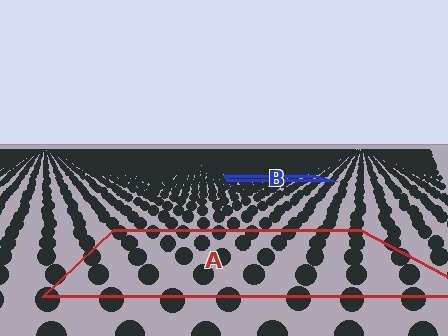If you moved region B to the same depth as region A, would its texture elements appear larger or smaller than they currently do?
They would appear larger. At a closer depth, the same texture elements are projected at a bigger on-screen size.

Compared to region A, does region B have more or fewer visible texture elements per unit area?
Region B has more texture elements per unit area — they are packed more densely because it is farther away.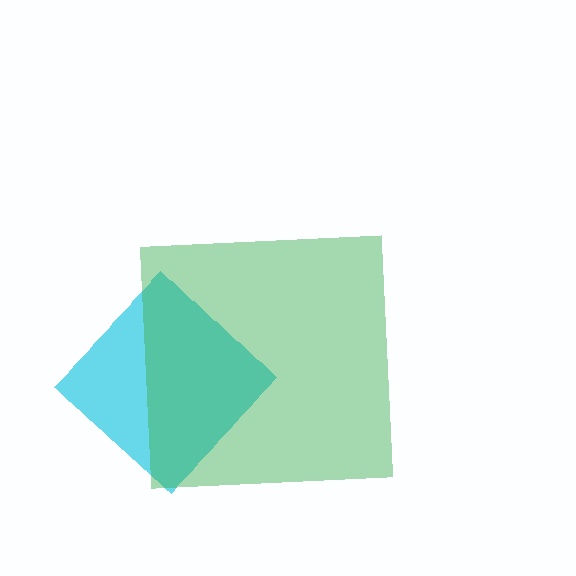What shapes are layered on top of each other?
The layered shapes are: a cyan diamond, a green square.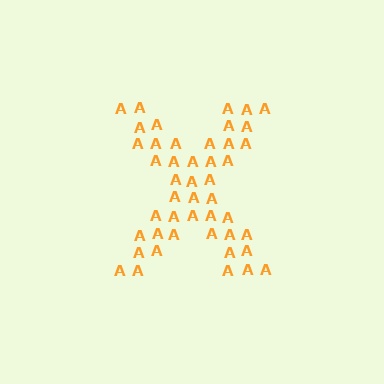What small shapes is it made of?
It is made of small letter A's.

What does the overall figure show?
The overall figure shows the letter X.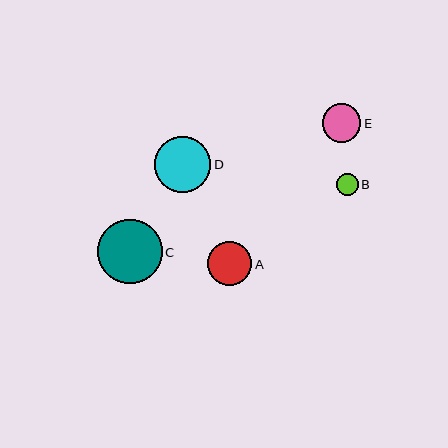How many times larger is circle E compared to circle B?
Circle E is approximately 1.7 times the size of circle B.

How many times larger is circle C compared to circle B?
Circle C is approximately 2.9 times the size of circle B.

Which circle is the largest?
Circle C is the largest with a size of approximately 64 pixels.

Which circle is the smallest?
Circle B is the smallest with a size of approximately 22 pixels.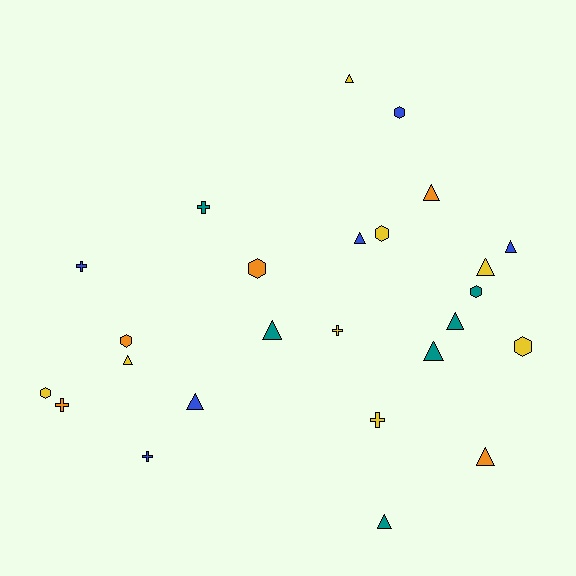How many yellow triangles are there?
There are 3 yellow triangles.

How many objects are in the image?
There are 25 objects.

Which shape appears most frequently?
Triangle, with 12 objects.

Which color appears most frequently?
Yellow, with 8 objects.